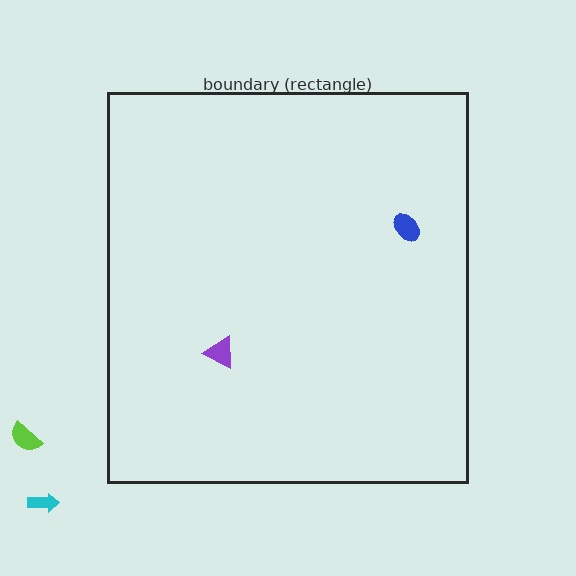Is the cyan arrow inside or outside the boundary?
Outside.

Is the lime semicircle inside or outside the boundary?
Outside.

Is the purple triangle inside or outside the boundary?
Inside.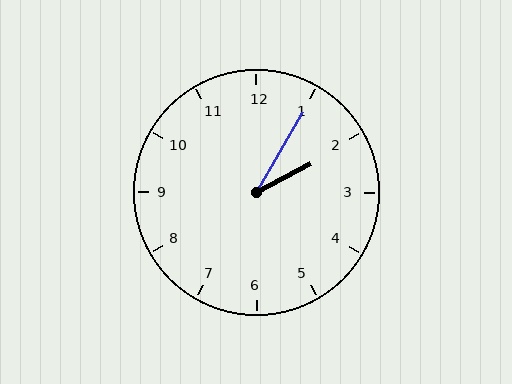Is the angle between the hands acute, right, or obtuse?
It is acute.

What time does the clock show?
2:05.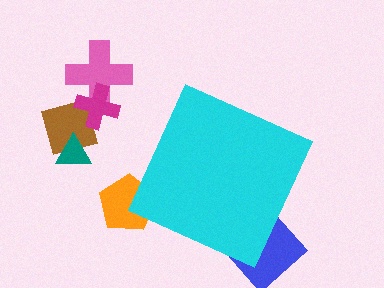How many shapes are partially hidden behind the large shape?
2 shapes are partially hidden.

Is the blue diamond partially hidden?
Yes, the blue diamond is partially hidden behind the cyan diamond.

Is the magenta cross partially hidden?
No, the magenta cross is fully visible.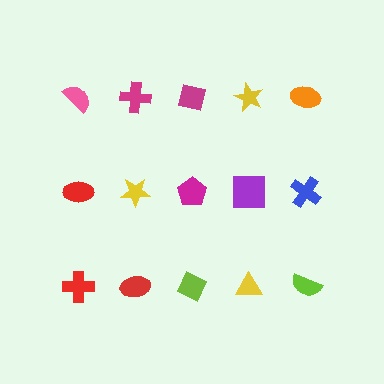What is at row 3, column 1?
A red cross.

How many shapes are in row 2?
5 shapes.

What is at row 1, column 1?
A pink semicircle.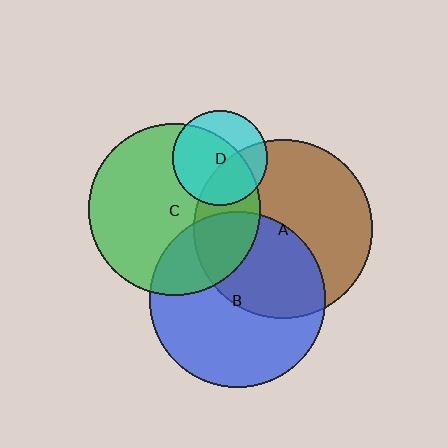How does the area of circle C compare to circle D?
Approximately 3.3 times.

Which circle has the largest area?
Circle A (brown).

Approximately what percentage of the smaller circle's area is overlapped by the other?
Approximately 25%.